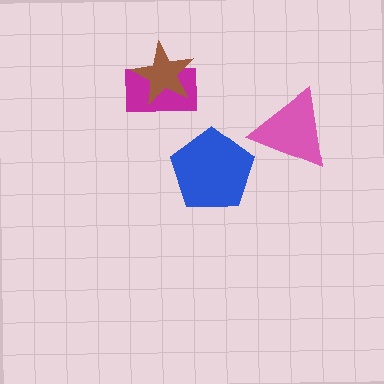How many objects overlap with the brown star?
1 object overlaps with the brown star.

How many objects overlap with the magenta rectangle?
1 object overlaps with the magenta rectangle.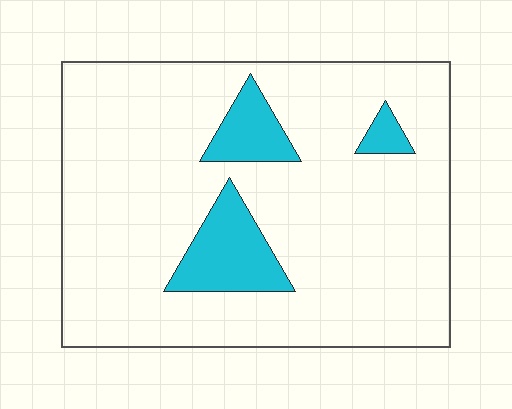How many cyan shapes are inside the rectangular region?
3.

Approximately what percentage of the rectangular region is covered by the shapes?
Approximately 15%.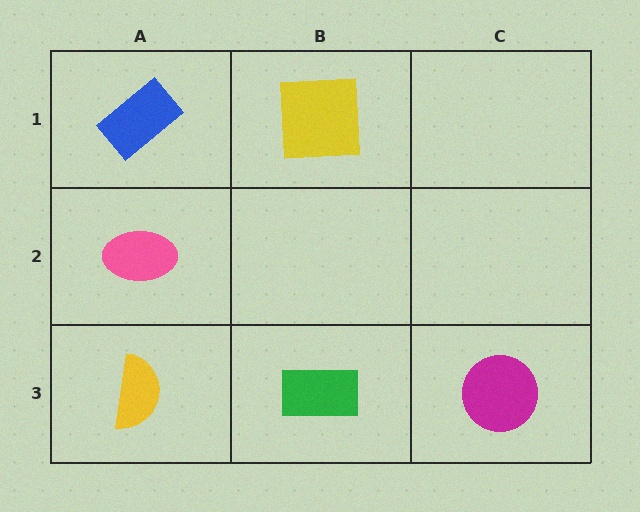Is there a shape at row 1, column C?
No, that cell is empty.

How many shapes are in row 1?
2 shapes.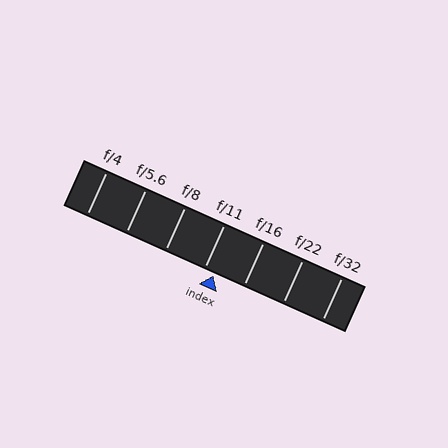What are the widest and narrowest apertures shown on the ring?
The widest aperture shown is f/4 and the narrowest is f/32.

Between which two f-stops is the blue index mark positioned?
The index mark is between f/11 and f/16.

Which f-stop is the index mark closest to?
The index mark is closest to f/11.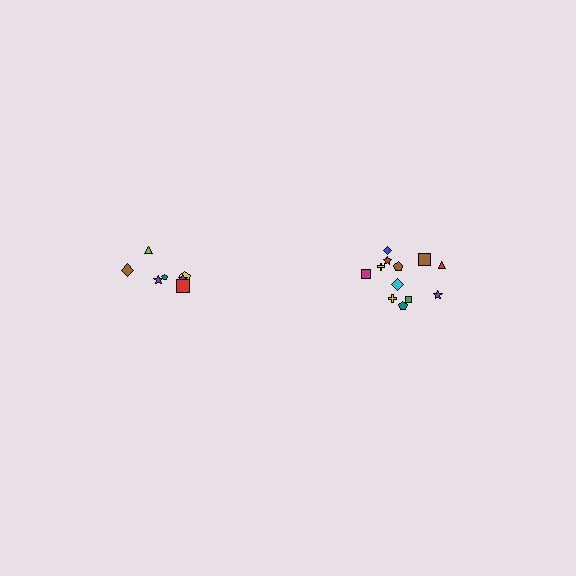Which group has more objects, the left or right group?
The right group.